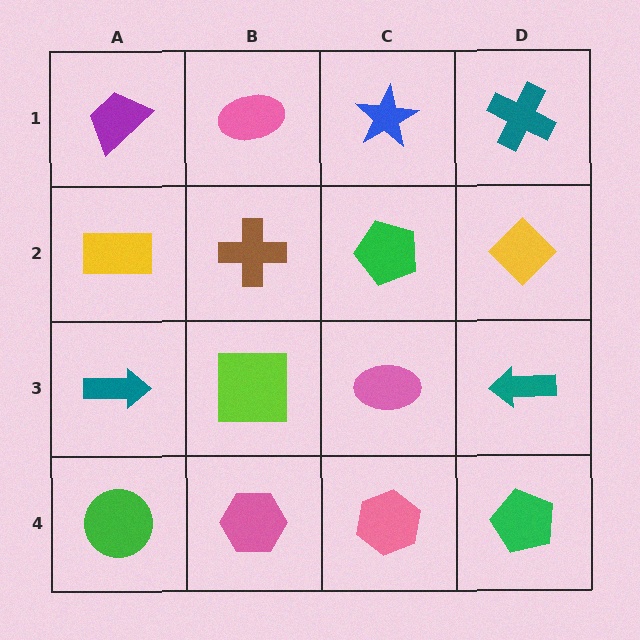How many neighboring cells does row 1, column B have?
3.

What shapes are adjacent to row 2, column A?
A purple trapezoid (row 1, column A), a teal arrow (row 3, column A), a brown cross (row 2, column B).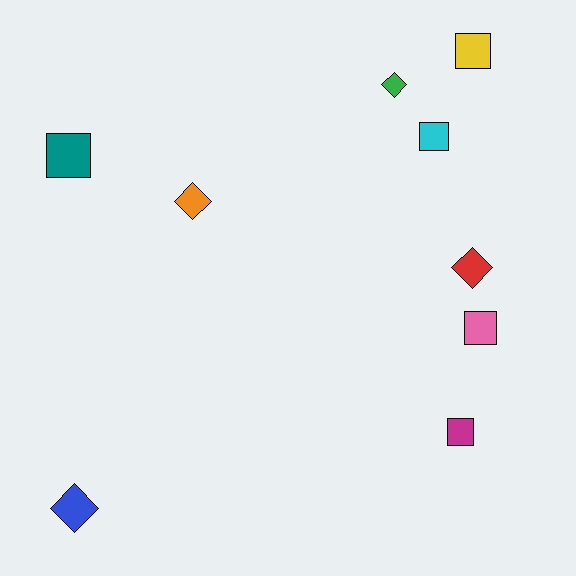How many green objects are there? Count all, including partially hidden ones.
There is 1 green object.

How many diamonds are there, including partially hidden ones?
There are 4 diamonds.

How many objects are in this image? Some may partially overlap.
There are 9 objects.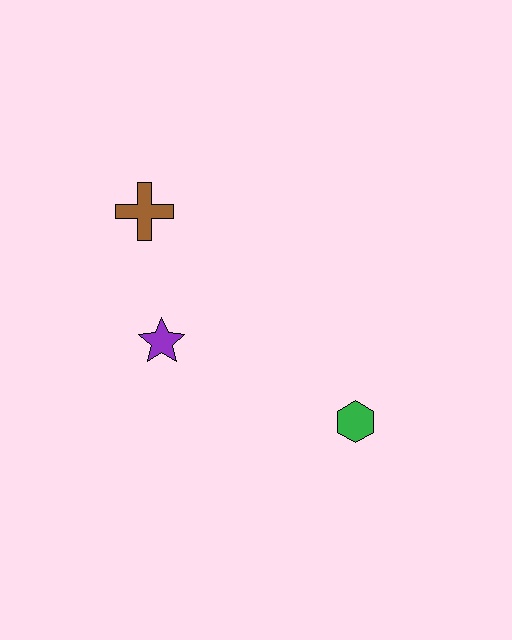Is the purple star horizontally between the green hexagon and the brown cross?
Yes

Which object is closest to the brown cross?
The purple star is closest to the brown cross.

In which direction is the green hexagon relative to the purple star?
The green hexagon is to the right of the purple star.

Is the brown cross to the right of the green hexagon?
No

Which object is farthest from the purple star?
The green hexagon is farthest from the purple star.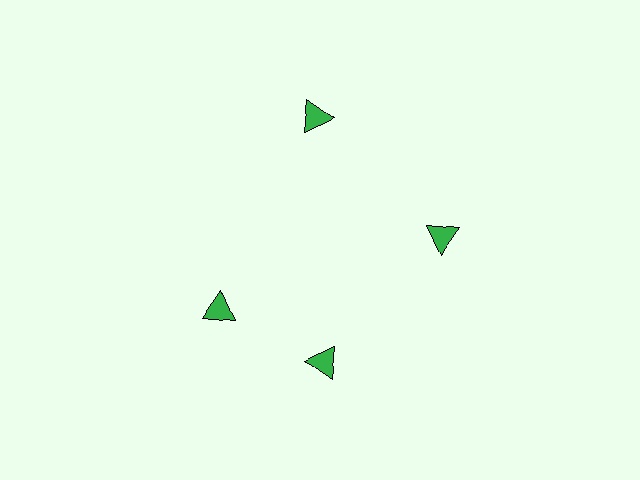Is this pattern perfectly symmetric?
No. The 4 green triangles are arranged in a ring, but one element near the 9 o'clock position is rotated out of alignment along the ring, breaking the 4-fold rotational symmetry.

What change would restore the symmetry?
The symmetry would be restored by rotating it back into even spacing with its neighbors so that all 4 triangles sit at equal angles and equal distance from the center.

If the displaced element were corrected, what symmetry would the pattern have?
It would have 4-fold rotational symmetry — the pattern would map onto itself every 90 degrees.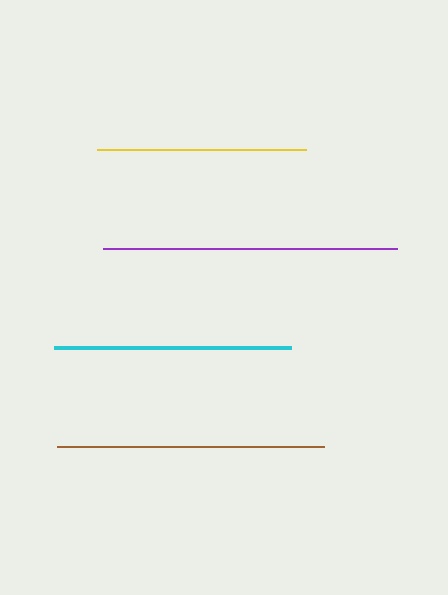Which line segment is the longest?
The purple line is the longest at approximately 293 pixels.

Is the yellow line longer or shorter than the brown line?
The brown line is longer than the yellow line.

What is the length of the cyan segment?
The cyan segment is approximately 237 pixels long.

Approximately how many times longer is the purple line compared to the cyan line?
The purple line is approximately 1.2 times the length of the cyan line.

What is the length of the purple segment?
The purple segment is approximately 293 pixels long.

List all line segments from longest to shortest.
From longest to shortest: purple, brown, cyan, yellow.